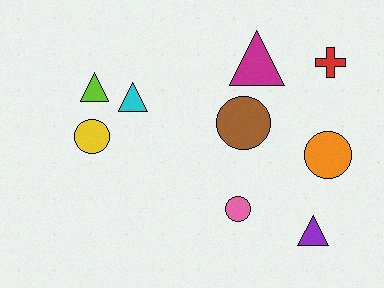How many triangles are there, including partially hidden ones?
There are 4 triangles.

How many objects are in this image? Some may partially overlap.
There are 9 objects.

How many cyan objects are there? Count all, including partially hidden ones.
There is 1 cyan object.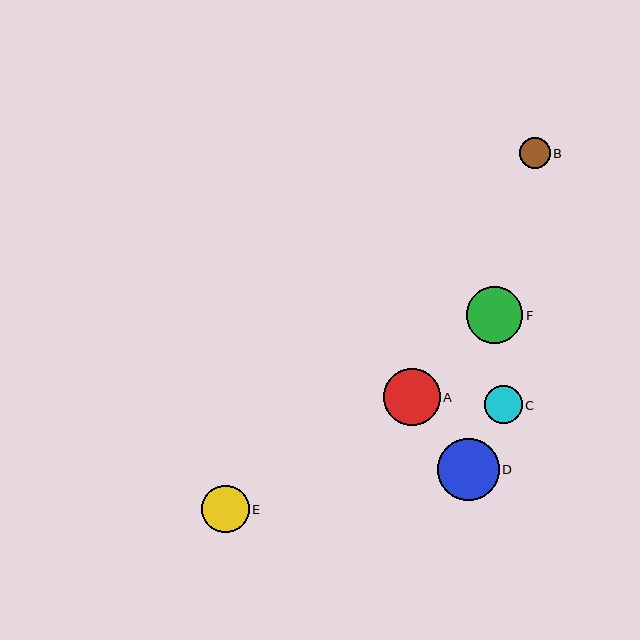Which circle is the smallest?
Circle B is the smallest with a size of approximately 31 pixels.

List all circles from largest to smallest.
From largest to smallest: D, A, F, E, C, B.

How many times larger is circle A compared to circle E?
Circle A is approximately 1.2 times the size of circle E.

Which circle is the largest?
Circle D is the largest with a size of approximately 62 pixels.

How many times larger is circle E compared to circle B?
Circle E is approximately 1.5 times the size of circle B.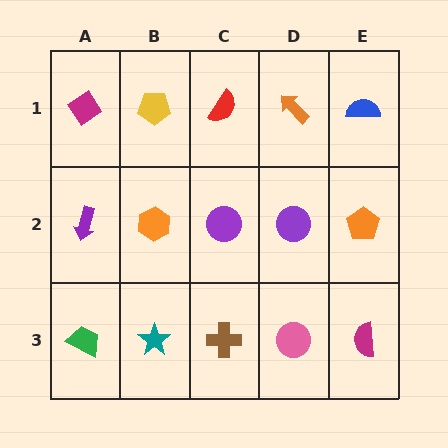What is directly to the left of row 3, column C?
A teal star.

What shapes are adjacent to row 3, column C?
A purple circle (row 2, column C), a teal star (row 3, column B), a pink circle (row 3, column D).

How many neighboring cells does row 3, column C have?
3.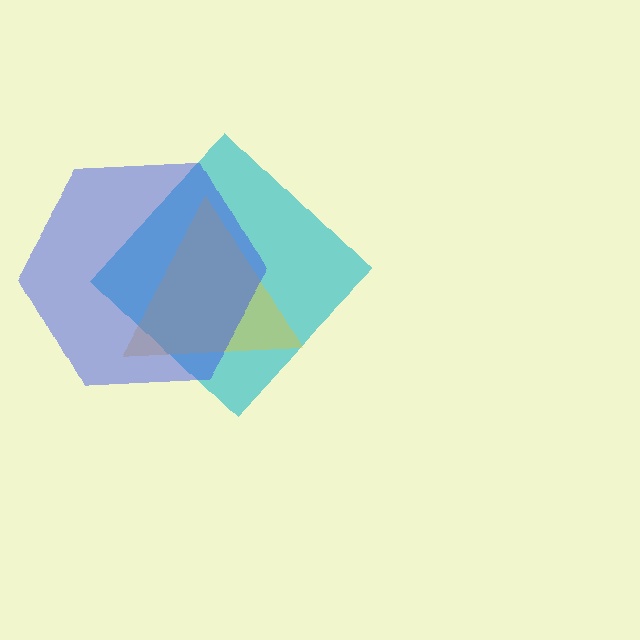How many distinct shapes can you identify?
There are 3 distinct shapes: a cyan diamond, a yellow triangle, a blue hexagon.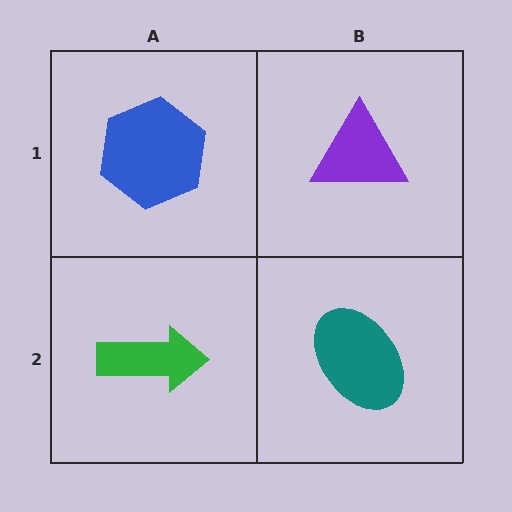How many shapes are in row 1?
2 shapes.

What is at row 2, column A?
A green arrow.